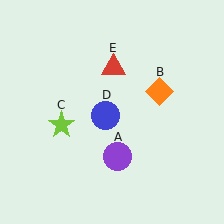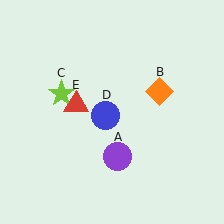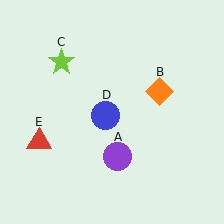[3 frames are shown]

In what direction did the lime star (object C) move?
The lime star (object C) moved up.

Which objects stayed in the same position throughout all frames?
Purple circle (object A) and orange diamond (object B) and blue circle (object D) remained stationary.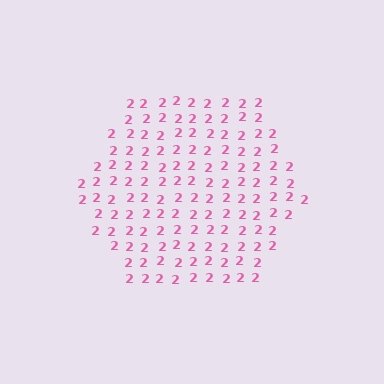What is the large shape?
The large shape is a hexagon.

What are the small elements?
The small elements are digit 2's.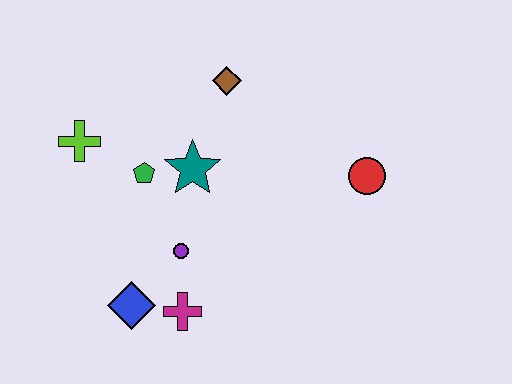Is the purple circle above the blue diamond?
Yes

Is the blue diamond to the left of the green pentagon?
Yes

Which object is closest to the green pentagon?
The teal star is closest to the green pentagon.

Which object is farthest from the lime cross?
The red circle is farthest from the lime cross.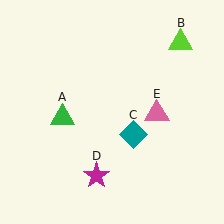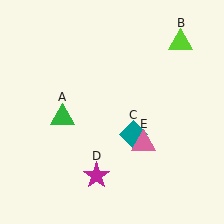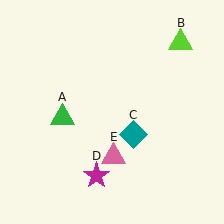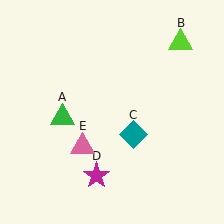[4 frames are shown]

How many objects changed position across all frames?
1 object changed position: pink triangle (object E).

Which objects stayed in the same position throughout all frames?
Green triangle (object A) and lime triangle (object B) and teal diamond (object C) and magenta star (object D) remained stationary.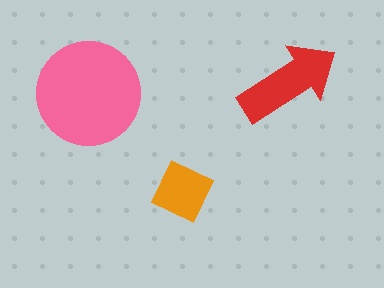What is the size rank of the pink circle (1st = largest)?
1st.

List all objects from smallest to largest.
The orange square, the red arrow, the pink circle.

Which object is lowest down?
The orange square is bottommost.